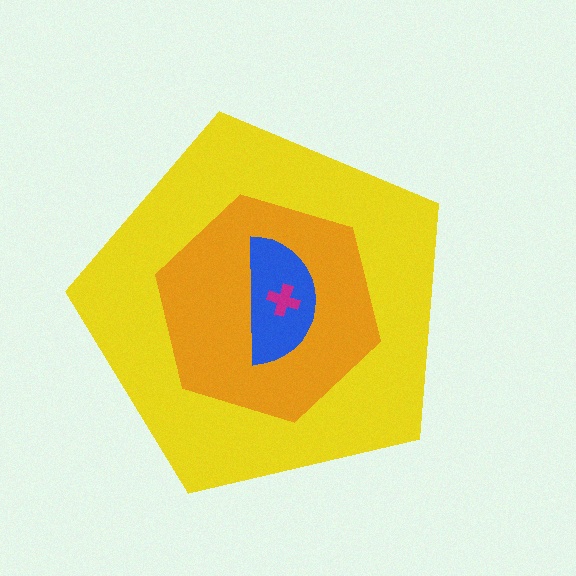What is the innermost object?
The magenta cross.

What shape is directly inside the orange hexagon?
The blue semicircle.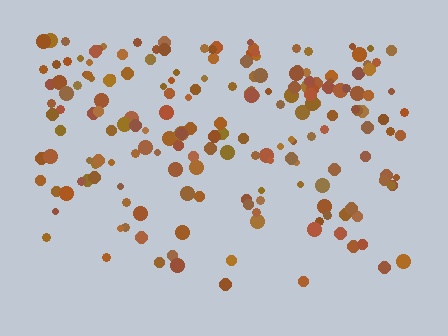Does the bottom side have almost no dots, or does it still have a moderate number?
Still a moderate number, just noticeably fewer than the top.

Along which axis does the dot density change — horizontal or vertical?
Vertical.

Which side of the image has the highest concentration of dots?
The top.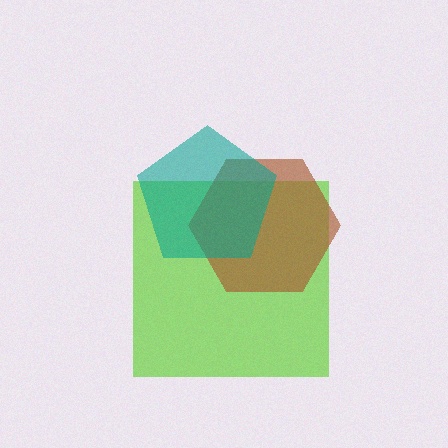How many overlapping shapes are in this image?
There are 3 overlapping shapes in the image.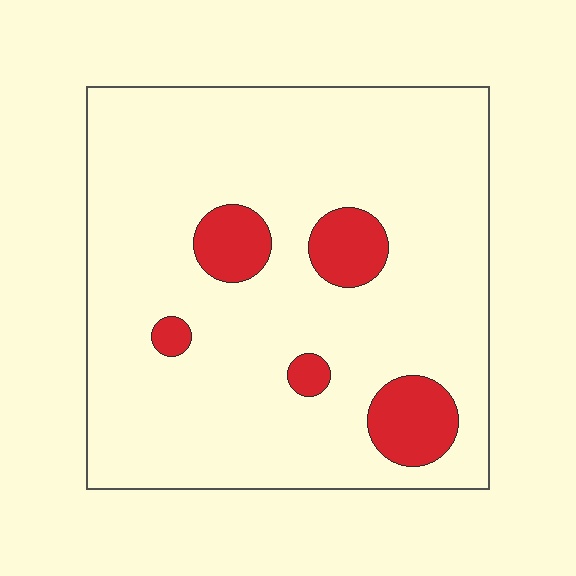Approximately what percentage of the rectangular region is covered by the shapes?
Approximately 10%.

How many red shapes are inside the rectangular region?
5.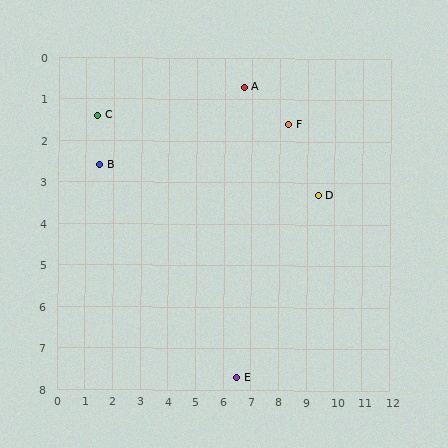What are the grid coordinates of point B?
Point B is at approximately (1.5, 2.6).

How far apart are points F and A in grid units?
Points F and A are about 1.8 grid units apart.